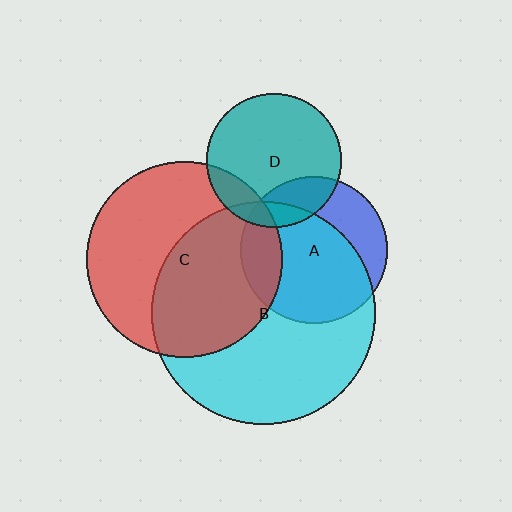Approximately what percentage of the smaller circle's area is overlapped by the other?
Approximately 20%.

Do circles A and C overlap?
Yes.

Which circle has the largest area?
Circle B (cyan).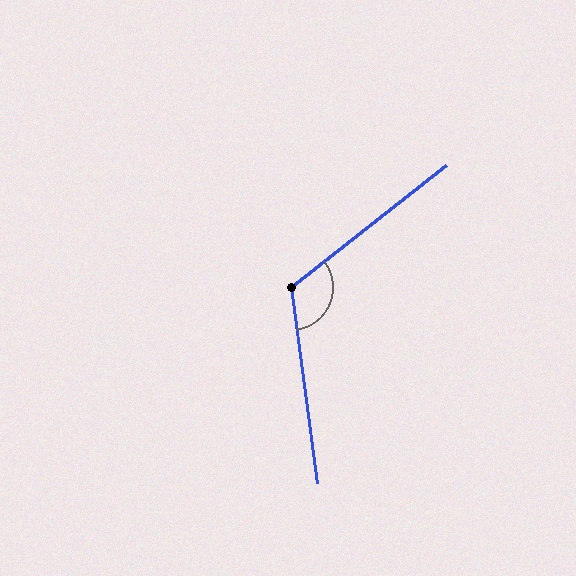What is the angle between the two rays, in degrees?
Approximately 120 degrees.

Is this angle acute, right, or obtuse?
It is obtuse.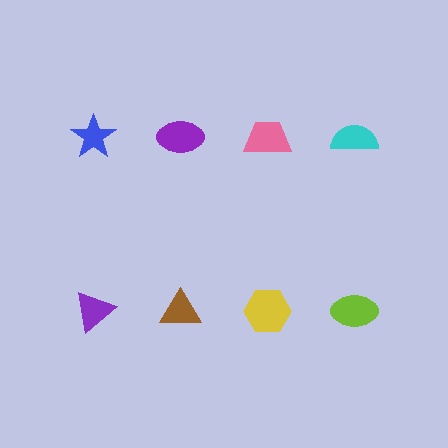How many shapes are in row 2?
4 shapes.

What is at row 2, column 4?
A lime ellipse.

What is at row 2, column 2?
A brown triangle.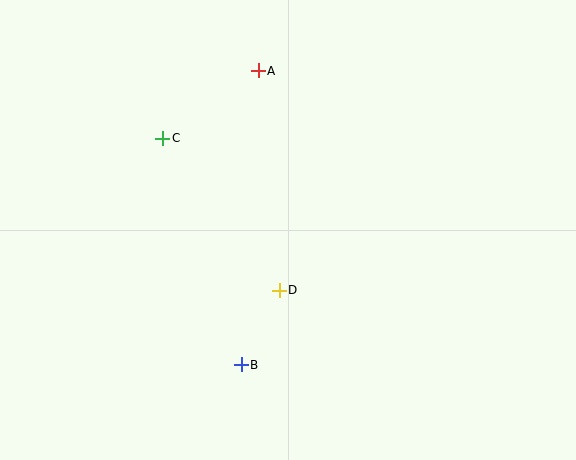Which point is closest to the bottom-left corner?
Point B is closest to the bottom-left corner.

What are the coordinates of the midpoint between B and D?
The midpoint between B and D is at (260, 327).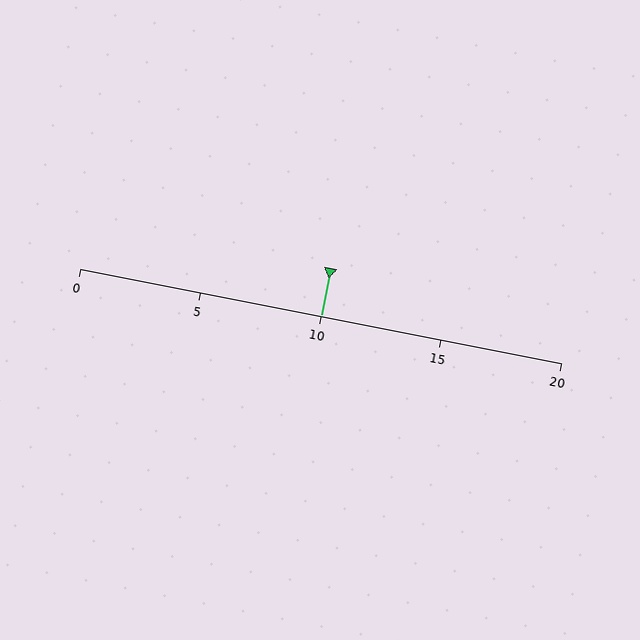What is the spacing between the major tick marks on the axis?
The major ticks are spaced 5 apart.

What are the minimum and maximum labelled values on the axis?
The axis runs from 0 to 20.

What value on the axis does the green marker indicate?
The marker indicates approximately 10.